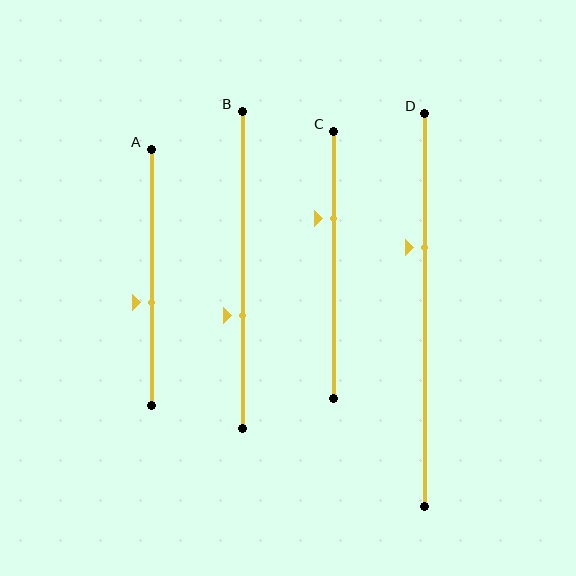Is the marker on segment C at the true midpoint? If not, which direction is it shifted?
No, the marker on segment C is shifted upward by about 17% of the segment length.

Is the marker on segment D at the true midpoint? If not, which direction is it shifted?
No, the marker on segment D is shifted upward by about 16% of the segment length.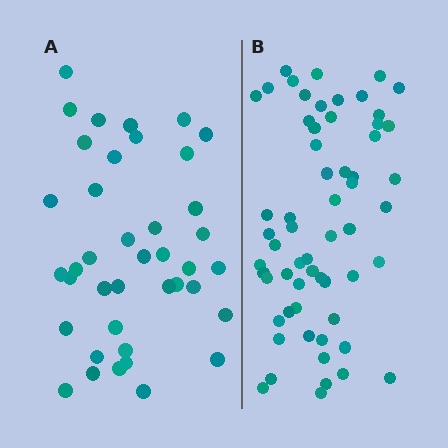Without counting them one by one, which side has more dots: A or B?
Region B (the right region) has more dots.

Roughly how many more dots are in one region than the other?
Region B has approximately 20 more dots than region A.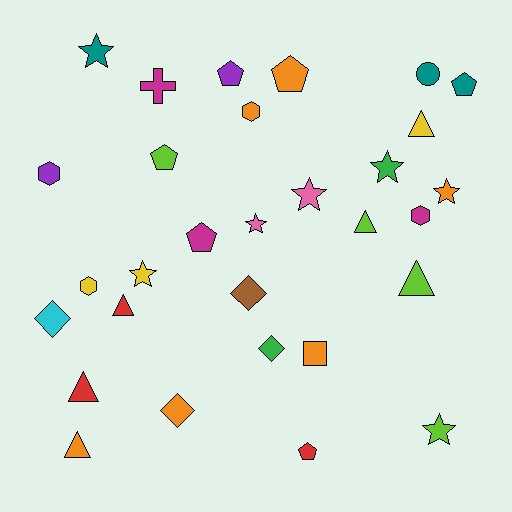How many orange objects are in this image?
There are 6 orange objects.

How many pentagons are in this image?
There are 6 pentagons.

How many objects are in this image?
There are 30 objects.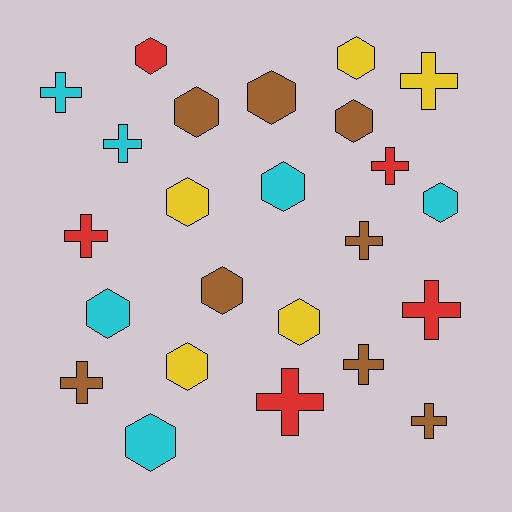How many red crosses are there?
There are 4 red crosses.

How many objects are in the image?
There are 24 objects.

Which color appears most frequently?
Brown, with 8 objects.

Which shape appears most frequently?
Hexagon, with 13 objects.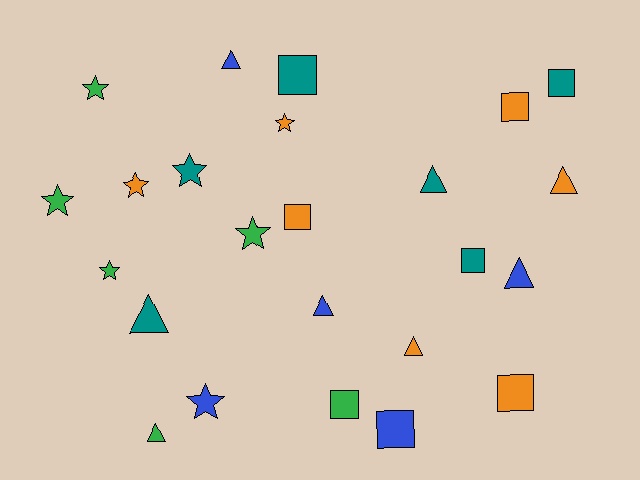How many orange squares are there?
There are 3 orange squares.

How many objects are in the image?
There are 24 objects.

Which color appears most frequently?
Orange, with 7 objects.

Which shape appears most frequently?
Star, with 8 objects.